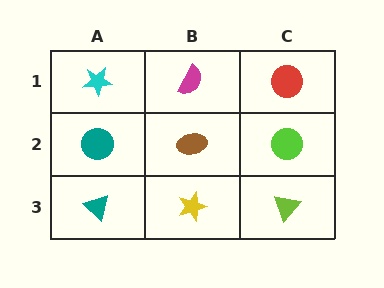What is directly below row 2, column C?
A lime triangle.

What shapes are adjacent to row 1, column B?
A brown ellipse (row 2, column B), a cyan star (row 1, column A), a red circle (row 1, column C).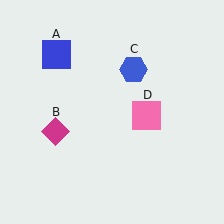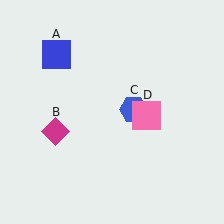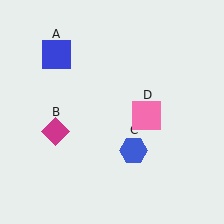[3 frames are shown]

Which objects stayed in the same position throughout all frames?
Blue square (object A) and magenta diamond (object B) and pink square (object D) remained stationary.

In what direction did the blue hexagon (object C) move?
The blue hexagon (object C) moved down.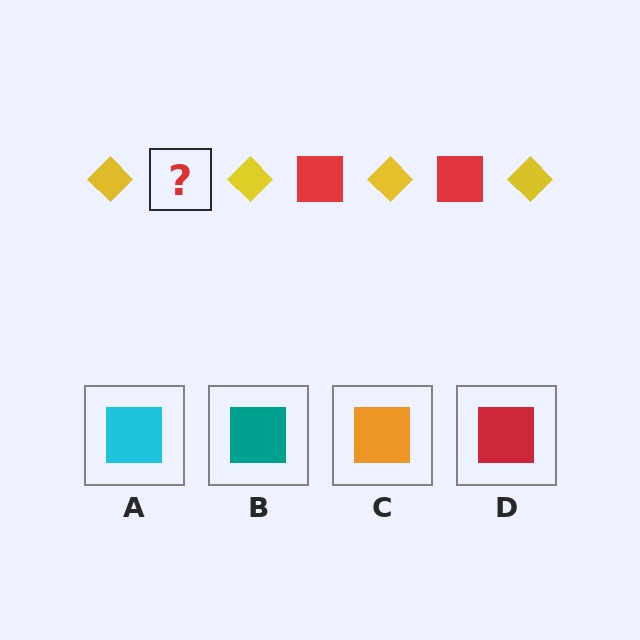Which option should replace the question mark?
Option D.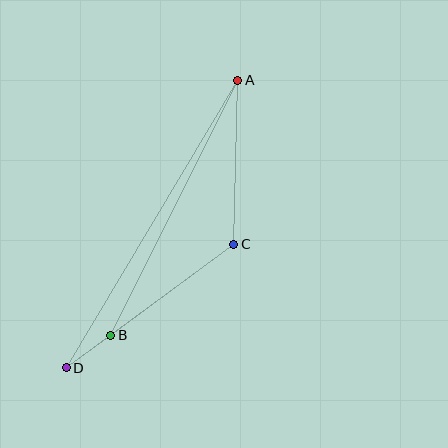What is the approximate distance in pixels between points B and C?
The distance between B and C is approximately 153 pixels.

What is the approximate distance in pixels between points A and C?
The distance between A and C is approximately 164 pixels.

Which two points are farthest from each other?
Points A and D are farthest from each other.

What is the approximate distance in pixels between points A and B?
The distance between A and B is approximately 285 pixels.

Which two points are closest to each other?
Points B and D are closest to each other.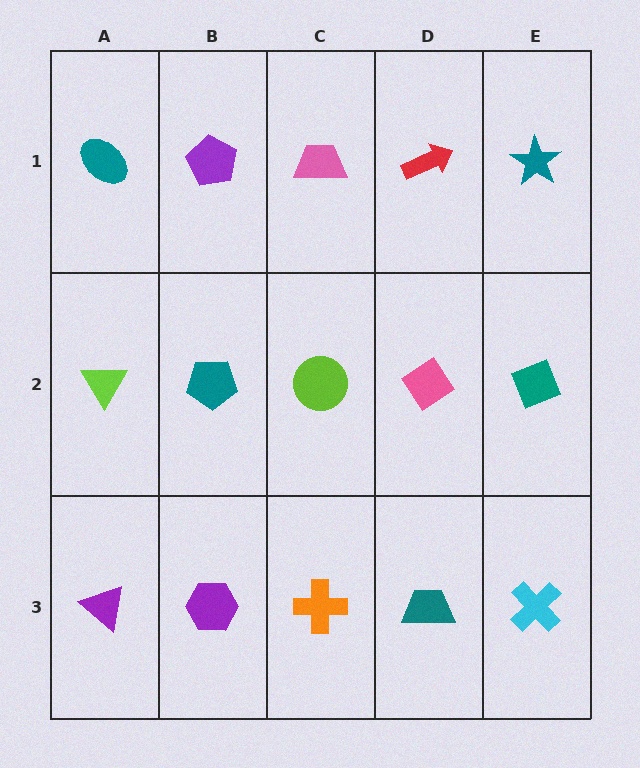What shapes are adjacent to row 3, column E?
A teal diamond (row 2, column E), a teal trapezoid (row 3, column D).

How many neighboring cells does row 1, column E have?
2.